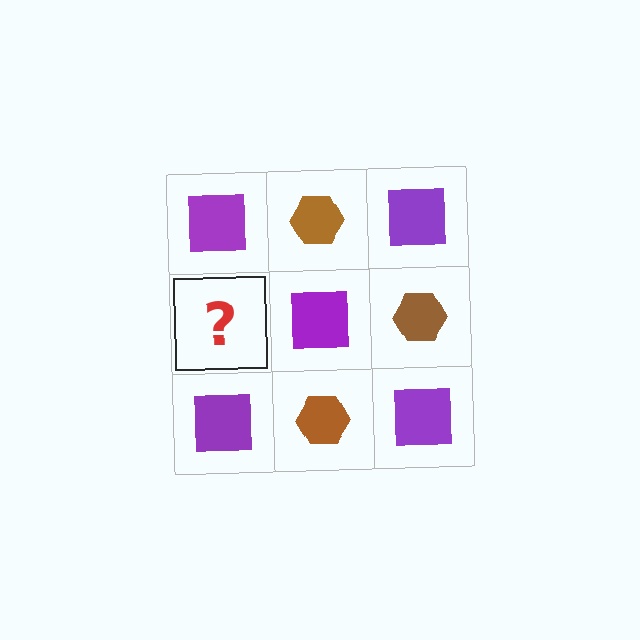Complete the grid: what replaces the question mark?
The question mark should be replaced with a brown hexagon.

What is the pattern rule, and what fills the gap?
The rule is that it alternates purple square and brown hexagon in a checkerboard pattern. The gap should be filled with a brown hexagon.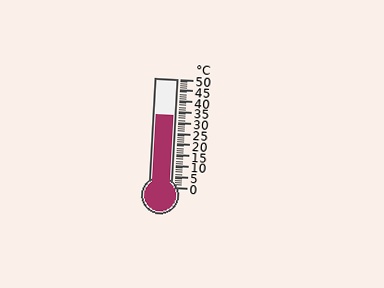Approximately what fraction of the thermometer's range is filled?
The thermometer is filled to approximately 65% of its range.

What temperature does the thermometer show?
The thermometer shows approximately 33°C.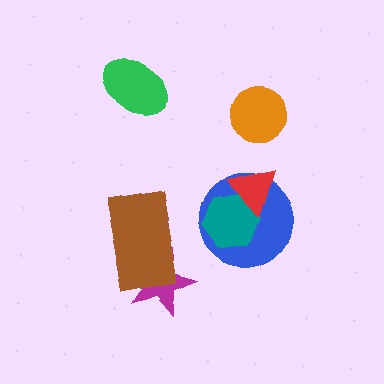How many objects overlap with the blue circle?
2 objects overlap with the blue circle.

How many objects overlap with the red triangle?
2 objects overlap with the red triangle.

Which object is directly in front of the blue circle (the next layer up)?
The teal hexagon is directly in front of the blue circle.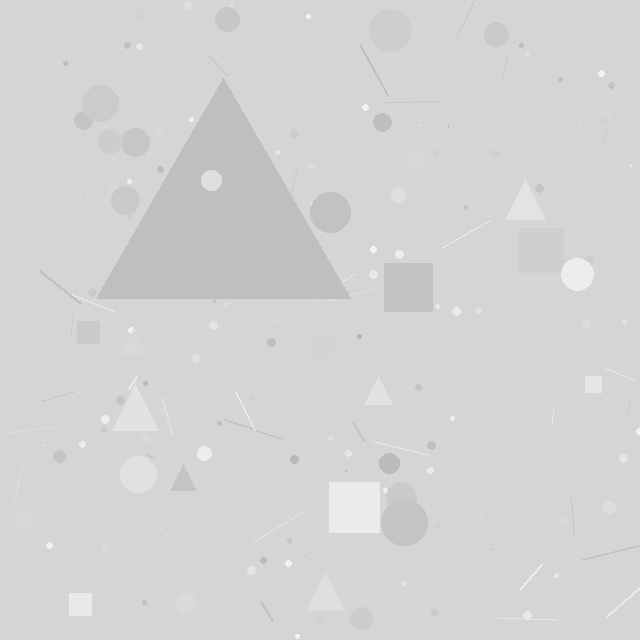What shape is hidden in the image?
A triangle is hidden in the image.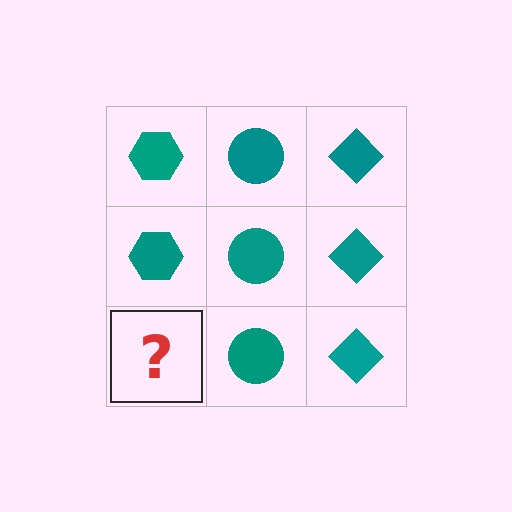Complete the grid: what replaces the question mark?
The question mark should be replaced with a teal hexagon.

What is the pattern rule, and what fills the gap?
The rule is that each column has a consistent shape. The gap should be filled with a teal hexagon.